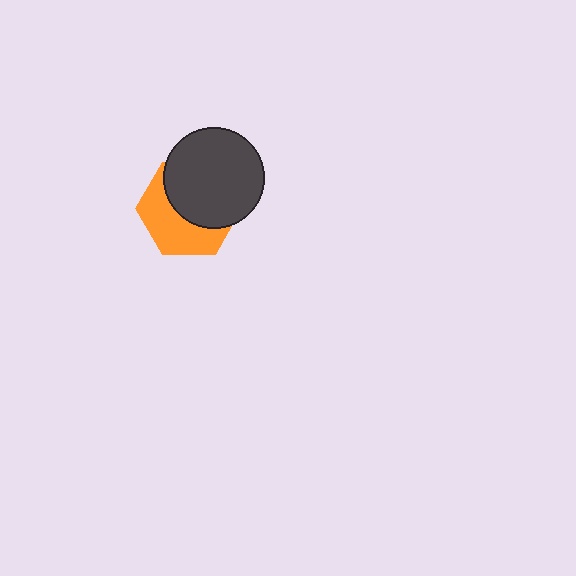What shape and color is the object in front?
The object in front is a dark gray circle.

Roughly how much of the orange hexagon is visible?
About half of it is visible (roughly 47%).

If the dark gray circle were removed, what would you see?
You would see the complete orange hexagon.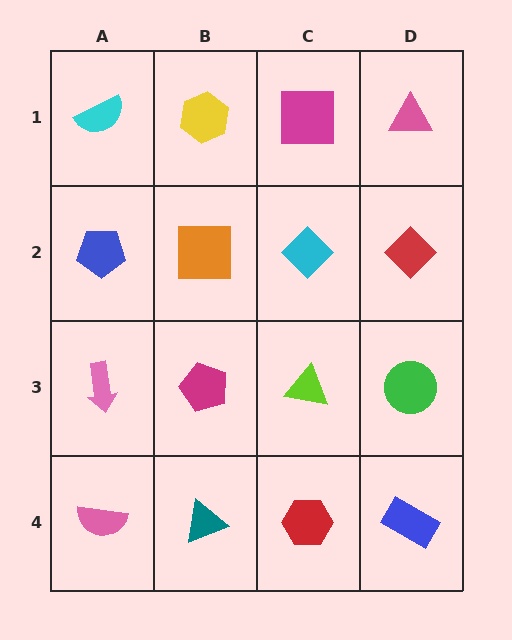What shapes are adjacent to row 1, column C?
A cyan diamond (row 2, column C), a yellow hexagon (row 1, column B), a pink triangle (row 1, column D).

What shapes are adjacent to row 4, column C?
A lime triangle (row 3, column C), a teal triangle (row 4, column B), a blue rectangle (row 4, column D).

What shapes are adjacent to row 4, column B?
A magenta pentagon (row 3, column B), a pink semicircle (row 4, column A), a red hexagon (row 4, column C).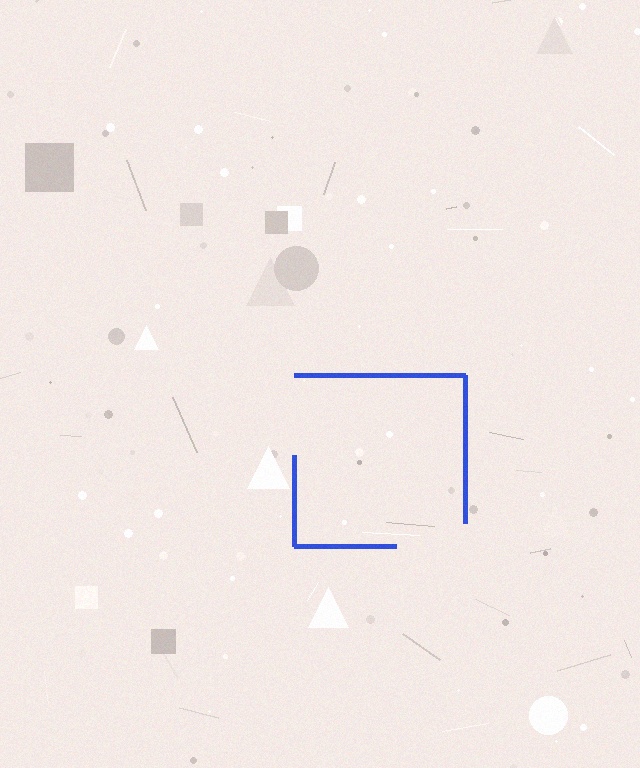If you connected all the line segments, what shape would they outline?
They would outline a square.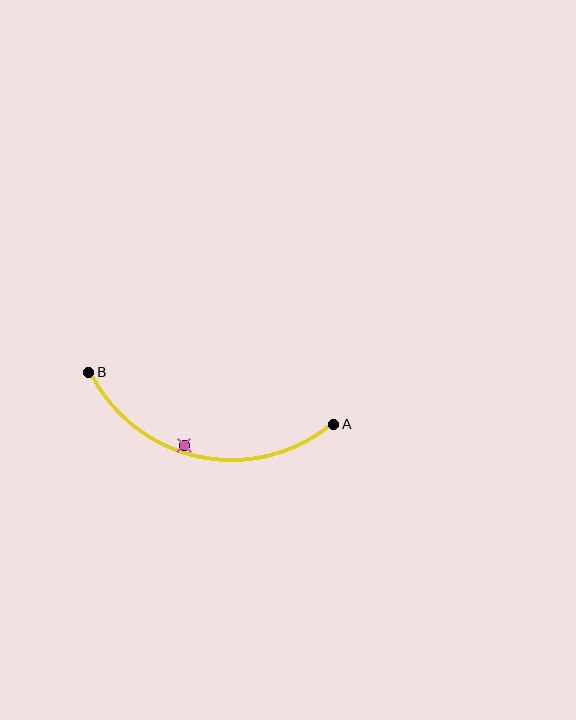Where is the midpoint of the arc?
The arc midpoint is the point on the curve farthest from the straight line joining A and B. It sits below that line.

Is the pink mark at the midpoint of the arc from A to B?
No — the pink mark does not lie on the arc at all. It sits slightly inside the curve.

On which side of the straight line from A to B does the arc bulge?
The arc bulges below the straight line connecting A and B.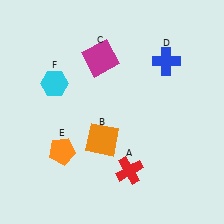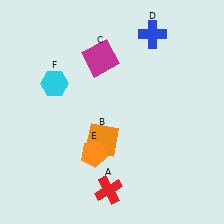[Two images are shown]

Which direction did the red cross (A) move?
The red cross (A) moved left.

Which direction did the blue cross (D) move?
The blue cross (D) moved up.